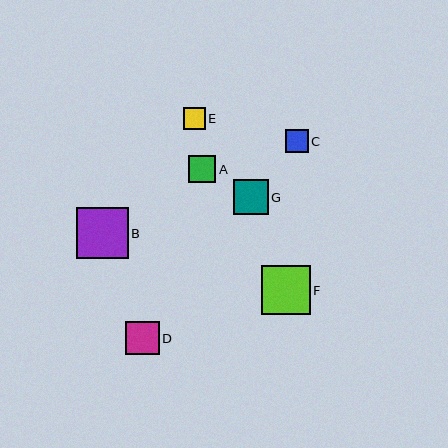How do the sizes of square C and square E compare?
Square C and square E are approximately the same size.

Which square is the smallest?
Square E is the smallest with a size of approximately 22 pixels.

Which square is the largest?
Square B is the largest with a size of approximately 51 pixels.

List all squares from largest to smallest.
From largest to smallest: B, F, G, D, A, C, E.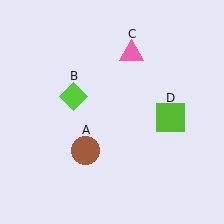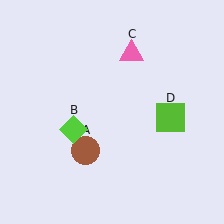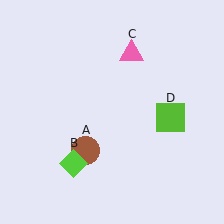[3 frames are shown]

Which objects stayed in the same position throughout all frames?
Brown circle (object A) and pink triangle (object C) and lime square (object D) remained stationary.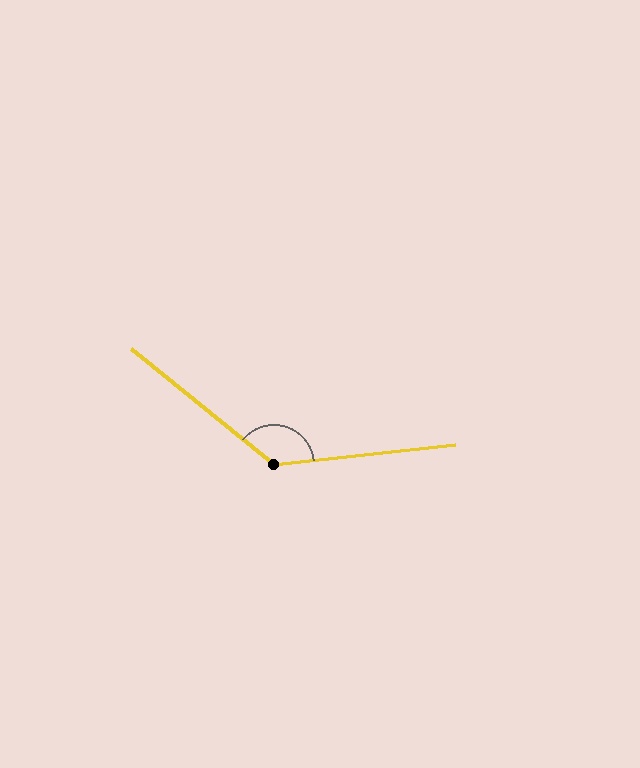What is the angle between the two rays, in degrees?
Approximately 135 degrees.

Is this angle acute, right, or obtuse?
It is obtuse.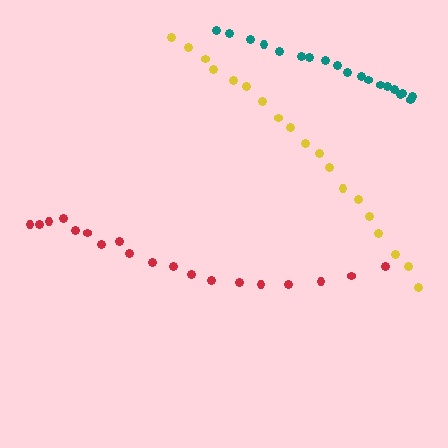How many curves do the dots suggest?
There are 3 distinct paths.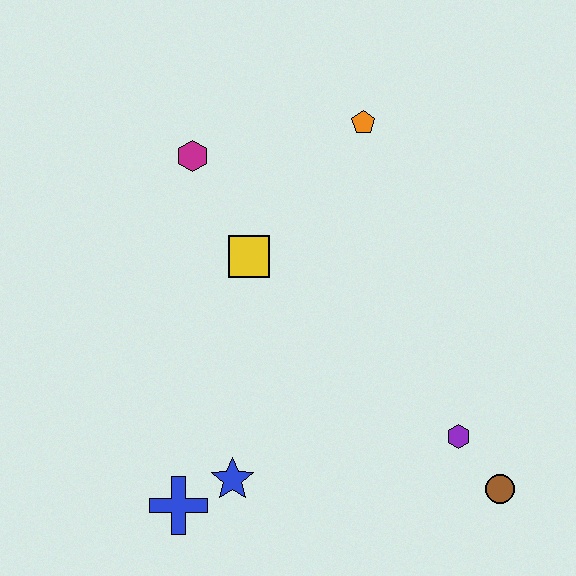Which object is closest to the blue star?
The blue cross is closest to the blue star.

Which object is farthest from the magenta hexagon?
The brown circle is farthest from the magenta hexagon.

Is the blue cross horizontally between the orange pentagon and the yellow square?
No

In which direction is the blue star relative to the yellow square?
The blue star is below the yellow square.